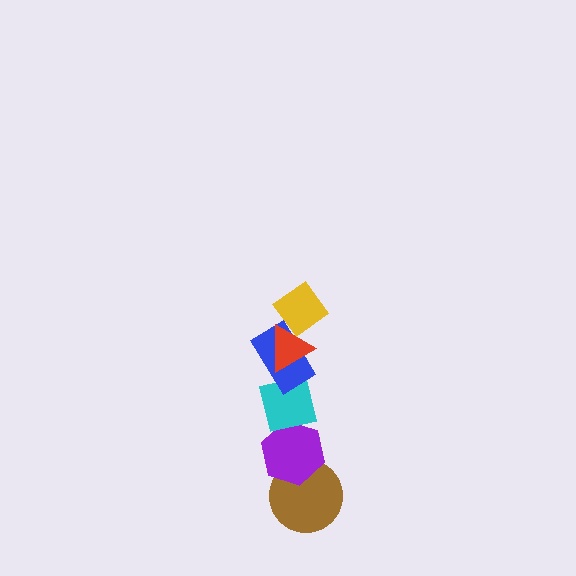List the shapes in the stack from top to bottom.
From top to bottom: the yellow diamond, the red triangle, the blue rectangle, the cyan square, the purple hexagon, the brown circle.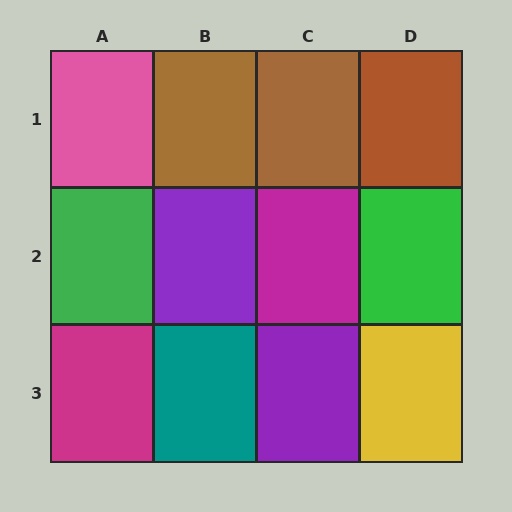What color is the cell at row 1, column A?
Pink.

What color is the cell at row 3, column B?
Teal.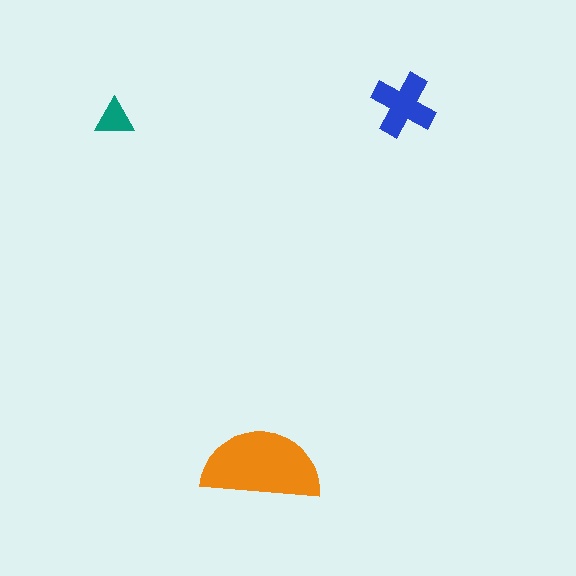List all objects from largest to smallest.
The orange semicircle, the blue cross, the teal triangle.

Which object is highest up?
The blue cross is topmost.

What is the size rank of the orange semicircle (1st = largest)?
1st.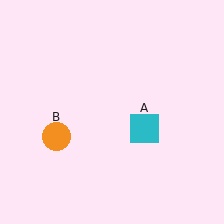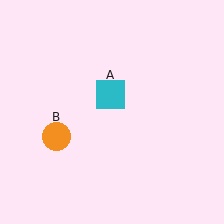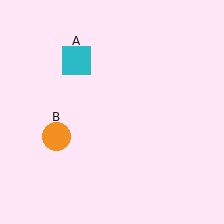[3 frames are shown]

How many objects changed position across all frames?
1 object changed position: cyan square (object A).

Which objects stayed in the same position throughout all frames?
Orange circle (object B) remained stationary.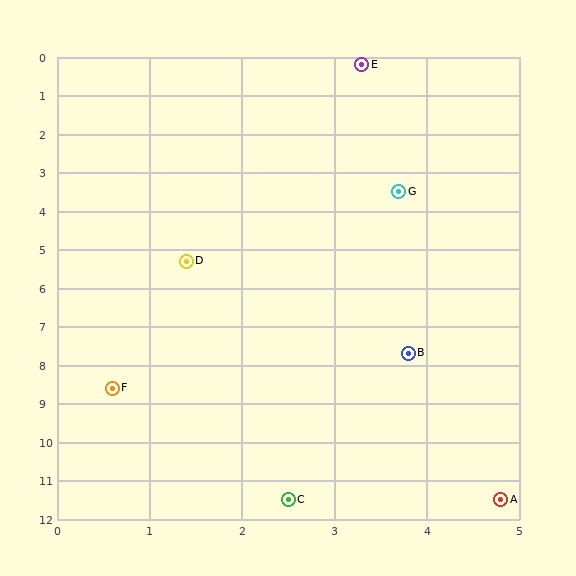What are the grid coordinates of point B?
Point B is at approximately (3.8, 7.7).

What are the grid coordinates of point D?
Point D is at approximately (1.4, 5.3).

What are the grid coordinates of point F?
Point F is at approximately (0.6, 8.6).